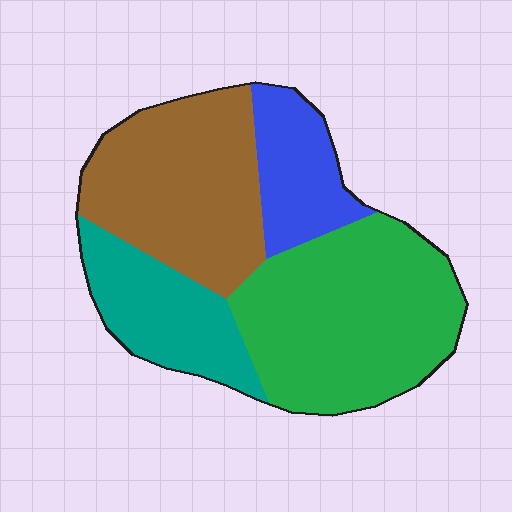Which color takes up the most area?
Green, at roughly 40%.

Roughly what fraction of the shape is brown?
Brown covers around 30% of the shape.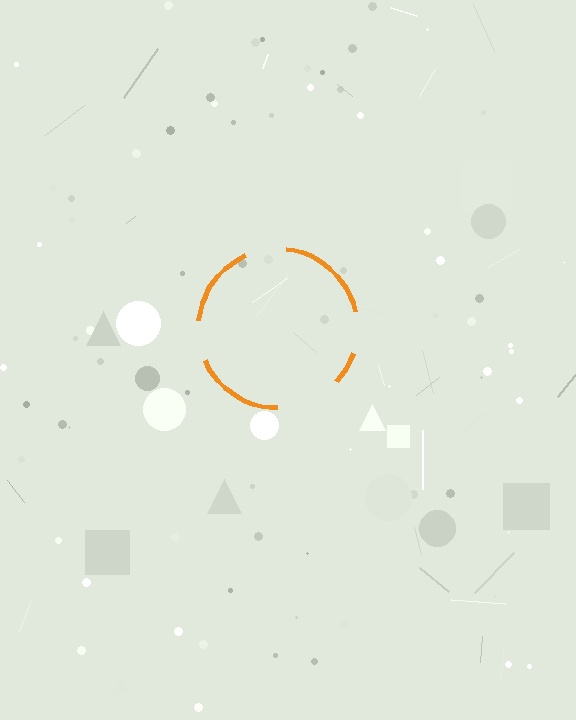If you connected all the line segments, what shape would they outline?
They would outline a circle.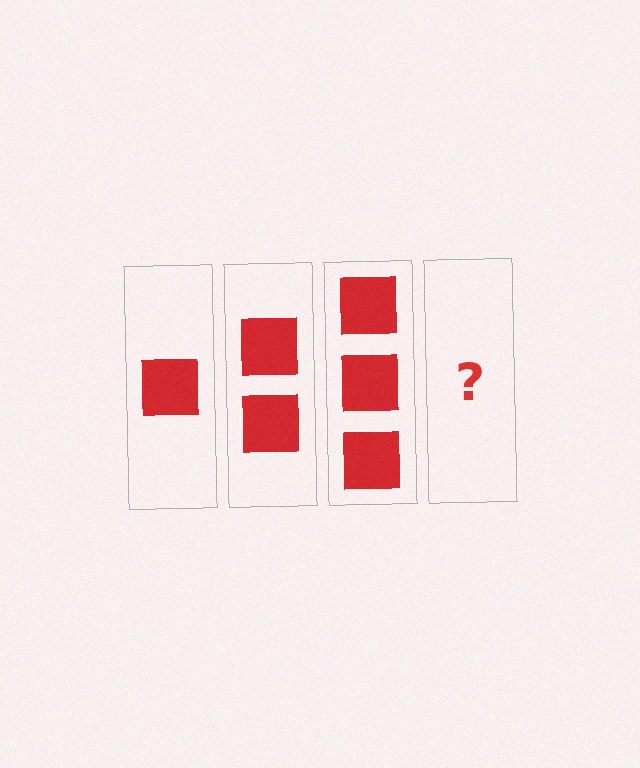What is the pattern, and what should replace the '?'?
The pattern is that each step adds one more square. The '?' should be 4 squares.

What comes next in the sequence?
The next element should be 4 squares.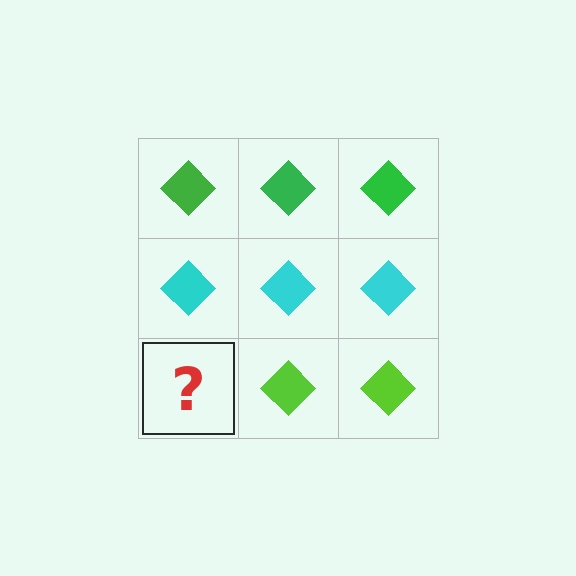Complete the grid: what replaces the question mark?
The question mark should be replaced with a lime diamond.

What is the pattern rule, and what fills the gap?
The rule is that each row has a consistent color. The gap should be filled with a lime diamond.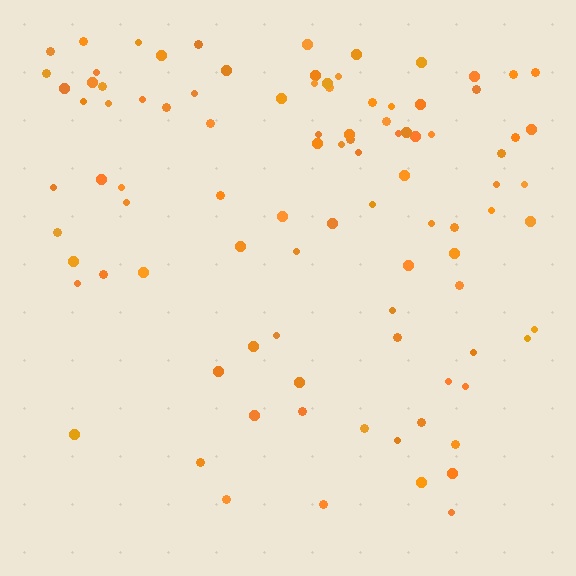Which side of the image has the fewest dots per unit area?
The bottom.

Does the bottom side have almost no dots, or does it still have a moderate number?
Still a moderate number, just noticeably fewer than the top.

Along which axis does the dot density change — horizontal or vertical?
Vertical.